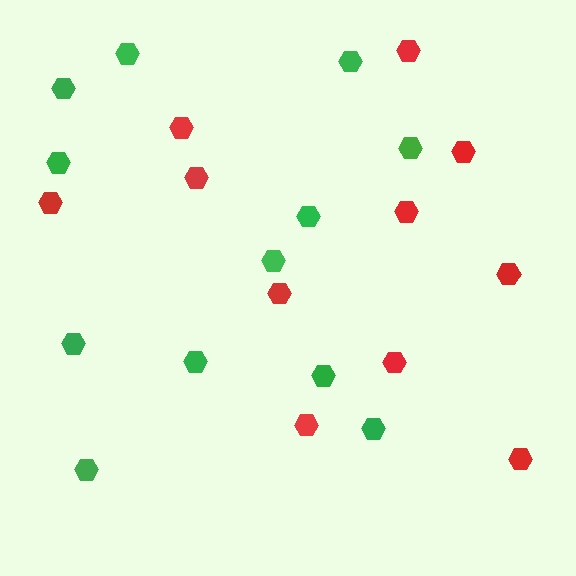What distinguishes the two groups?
There are 2 groups: one group of red hexagons (11) and one group of green hexagons (12).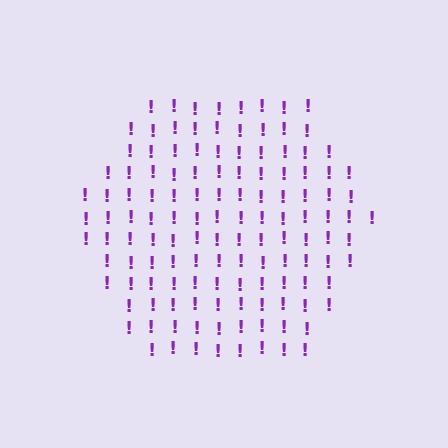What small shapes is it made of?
It is made of small exclamation marks.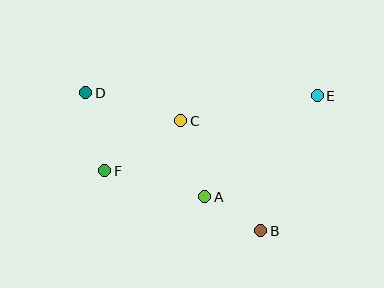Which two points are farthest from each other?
Points D and E are farthest from each other.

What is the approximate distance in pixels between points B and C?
The distance between B and C is approximately 136 pixels.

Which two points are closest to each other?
Points A and B are closest to each other.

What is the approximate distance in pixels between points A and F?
The distance between A and F is approximately 103 pixels.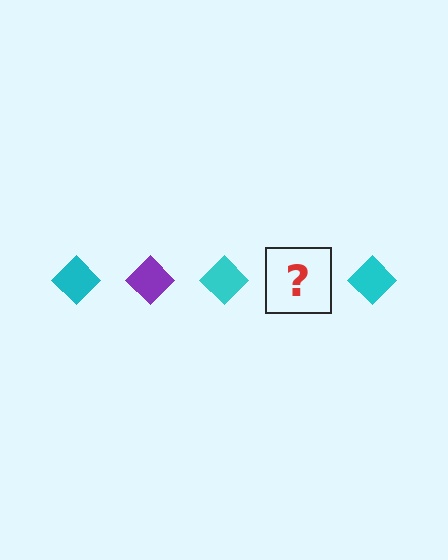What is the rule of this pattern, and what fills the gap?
The rule is that the pattern cycles through cyan, purple diamonds. The gap should be filled with a purple diamond.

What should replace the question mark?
The question mark should be replaced with a purple diamond.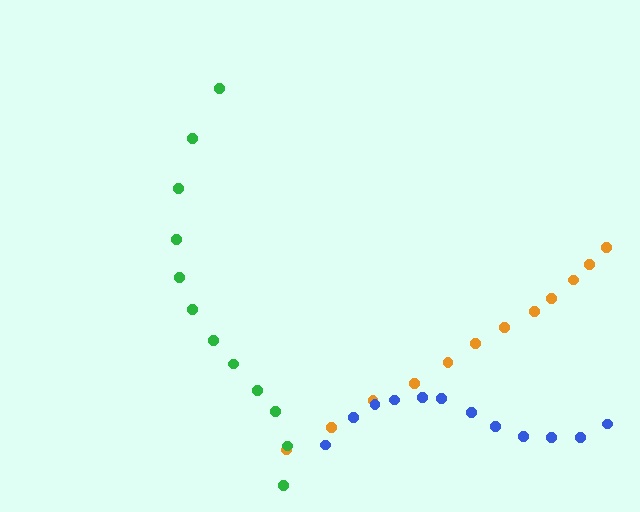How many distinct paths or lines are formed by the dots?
There are 3 distinct paths.